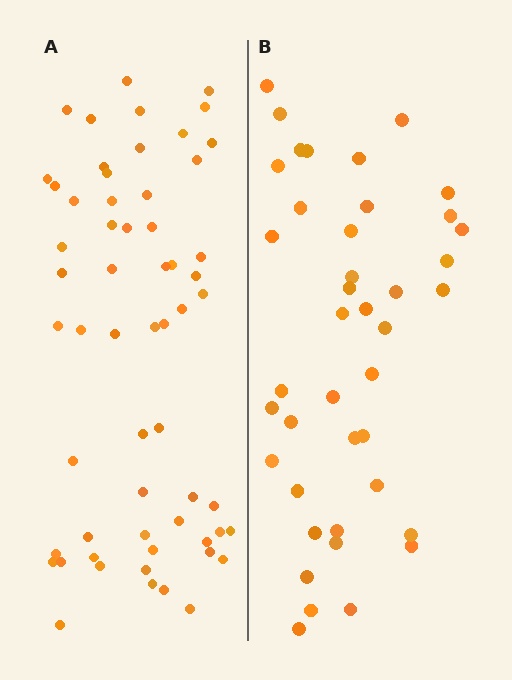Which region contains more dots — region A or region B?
Region A (the left region) has more dots.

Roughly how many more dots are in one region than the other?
Region A has approximately 20 more dots than region B.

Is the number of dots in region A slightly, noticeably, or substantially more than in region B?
Region A has noticeably more, but not dramatically so. The ratio is roughly 1.4 to 1.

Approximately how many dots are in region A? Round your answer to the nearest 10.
About 60 dots. (The exact count is 59, which rounds to 60.)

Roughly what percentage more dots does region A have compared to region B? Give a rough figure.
About 45% more.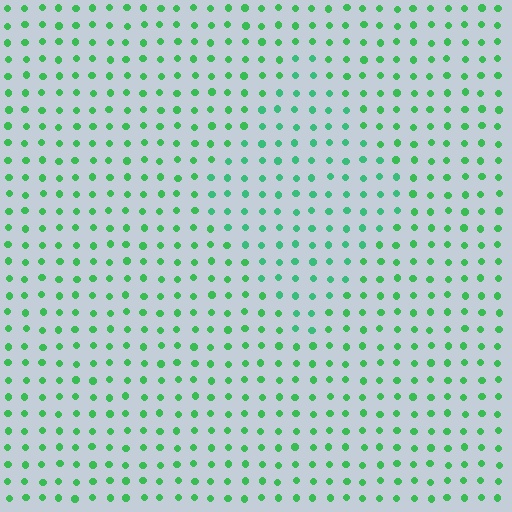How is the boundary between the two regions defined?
The boundary is defined purely by a slight shift in hue (about 18 degrees). Spacing, size, and orientation are identical on both sides.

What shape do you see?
I see a diamond.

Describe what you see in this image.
The image is filled with small green elements in a uniform arrangement. A diamond-shaped region is visible where the elements are tinted to a slightly different hue, forming a subtle color boundary.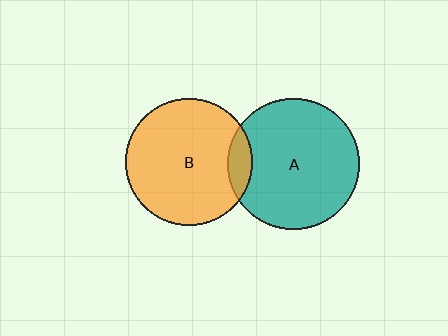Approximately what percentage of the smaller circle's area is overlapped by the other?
Approximately 10%.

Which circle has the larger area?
Circle A (teal).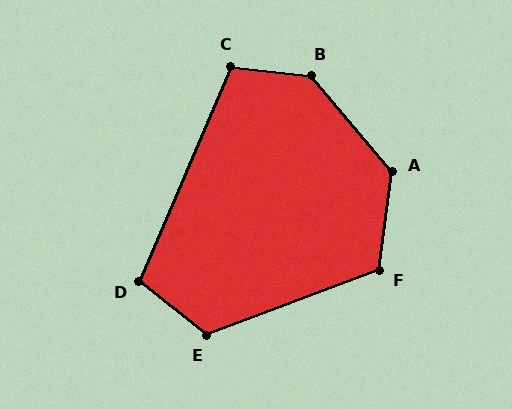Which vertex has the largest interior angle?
B, at approximately 136 degrees.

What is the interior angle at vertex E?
Approximately 121 degrees (obtuse).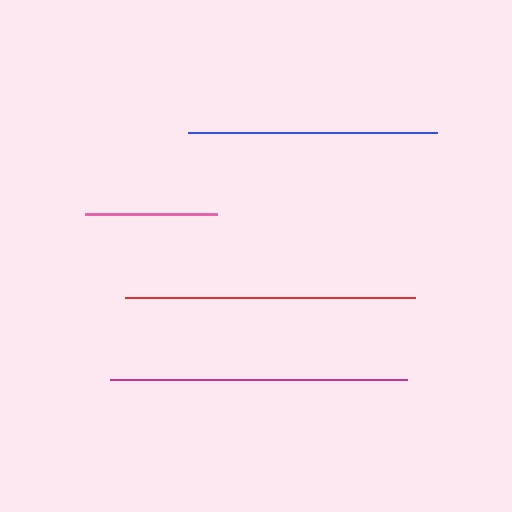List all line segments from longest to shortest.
From longest to shortest: magenta, red, blue, pink.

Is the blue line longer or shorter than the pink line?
The blue line is longer than the pink line.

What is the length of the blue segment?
The blue segment is approximately 249 pixels long.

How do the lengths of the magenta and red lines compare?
The magenta and red lines are approximately the same length.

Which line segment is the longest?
The magenta line is the longest at approximately 297 pixels.